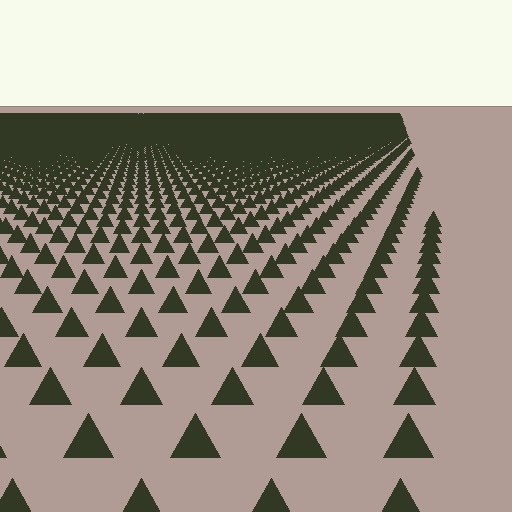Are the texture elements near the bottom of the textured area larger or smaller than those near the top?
Larger. Near the bottom, elements are closer to the viewer and appear at a bigger on-screen size.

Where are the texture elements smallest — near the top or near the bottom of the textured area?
Near the top.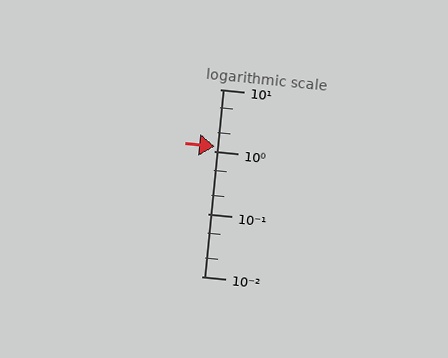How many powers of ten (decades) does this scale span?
The scale spans 3 decades, from 0.01 to 10.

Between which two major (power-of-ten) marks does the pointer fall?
The pointer is between 1 and 10.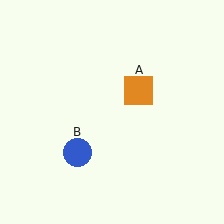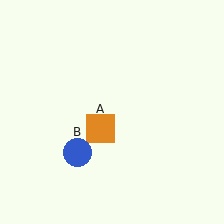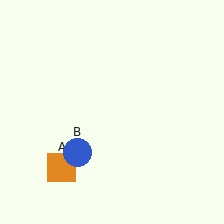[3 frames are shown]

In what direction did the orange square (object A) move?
The orange square (object A) moved down and to the left.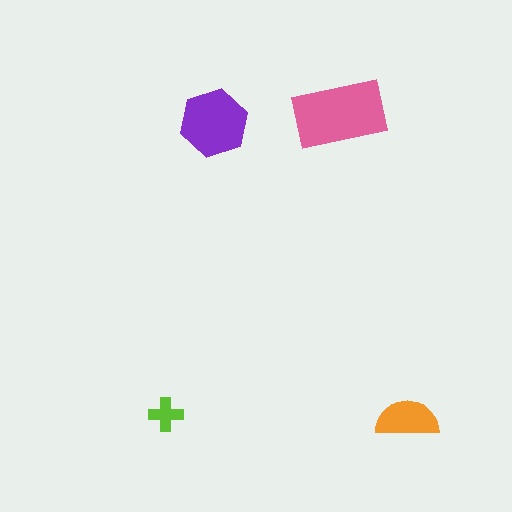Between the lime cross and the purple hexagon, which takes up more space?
The purple hexagon.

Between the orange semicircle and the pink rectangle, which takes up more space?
The pink rectangle.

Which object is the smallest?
The lime cross.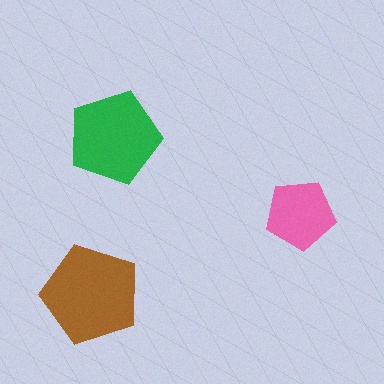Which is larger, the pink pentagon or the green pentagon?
The green one.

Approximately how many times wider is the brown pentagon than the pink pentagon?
About 1.5 times wider.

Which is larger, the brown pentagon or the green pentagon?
The brown one.